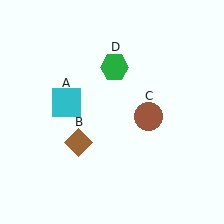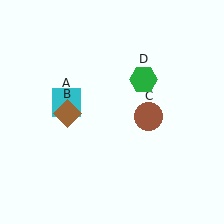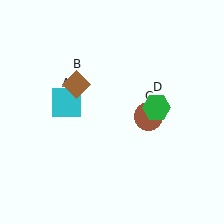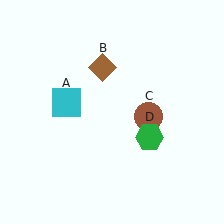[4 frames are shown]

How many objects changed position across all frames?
2 objects changed position: brown diamond (object B), green hexagon (object D).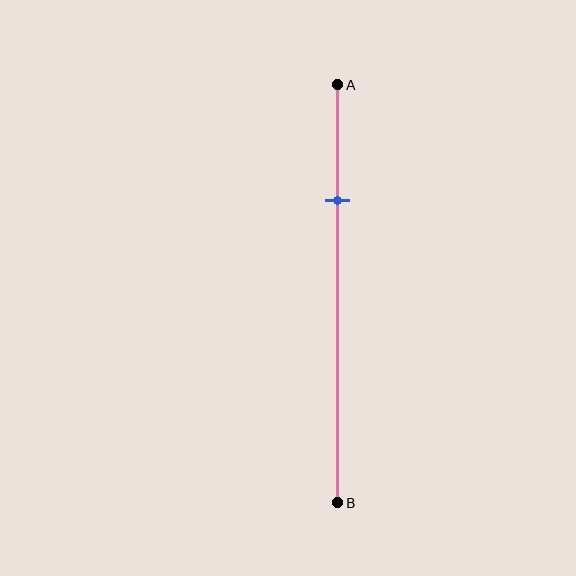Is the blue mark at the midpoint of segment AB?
No, the mark is at about 30% from A, not at the 50% midpoint.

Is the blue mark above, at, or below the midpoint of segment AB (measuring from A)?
The blue mark is above the midpoint of segment AB.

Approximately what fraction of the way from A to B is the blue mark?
The blue mark is approximately 30% of the way from A to B.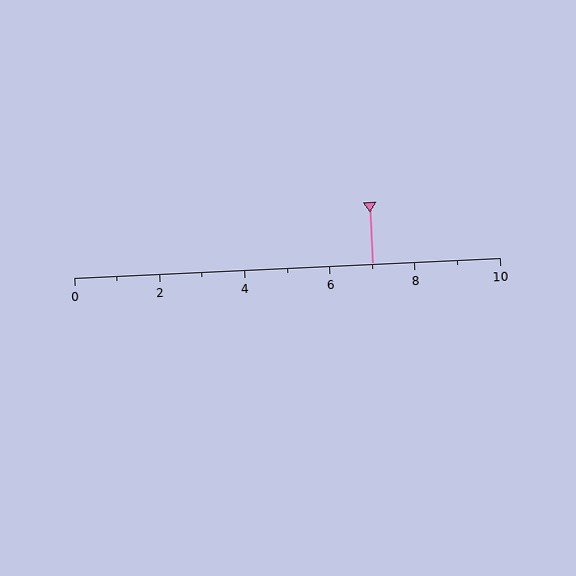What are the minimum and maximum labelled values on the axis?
The axis runs from 0 to 10.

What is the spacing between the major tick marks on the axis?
The major ticks are spaced 2 apart.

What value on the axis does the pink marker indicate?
The marker indicates approximately 7.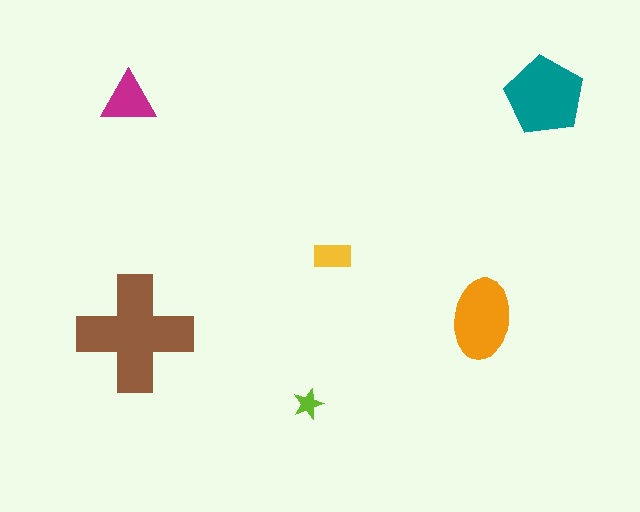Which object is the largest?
The brown cross.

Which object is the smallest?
The lime star.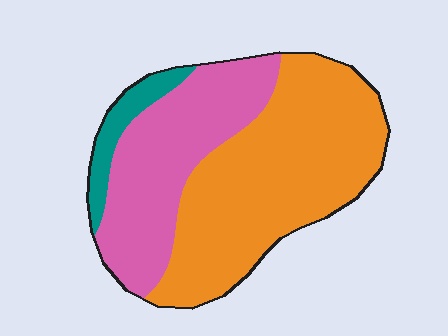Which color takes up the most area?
Orange, at roughly 55%.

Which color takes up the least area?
Teal, at roughly 10%.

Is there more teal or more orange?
Orange.